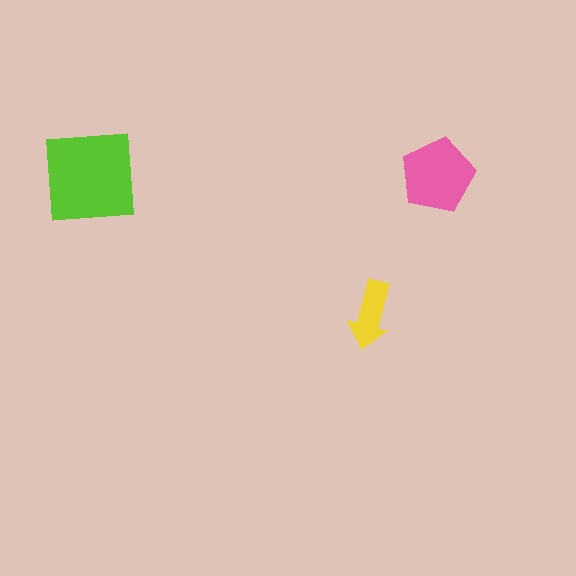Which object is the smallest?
The yellow arrow.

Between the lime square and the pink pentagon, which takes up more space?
The lime square.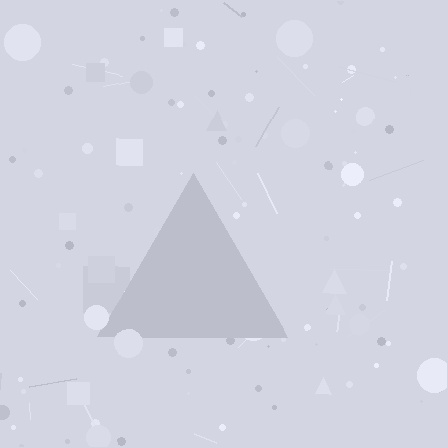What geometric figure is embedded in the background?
A triangle is embedded in the background.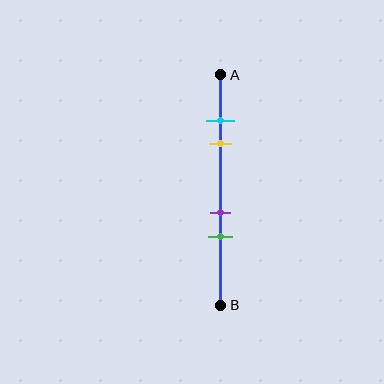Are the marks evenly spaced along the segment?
No, the marks are not evenly spaced.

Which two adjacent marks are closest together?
The cyan and yellow marks are the closest adjacent pair.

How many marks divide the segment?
There are 4 marks dividing the segment.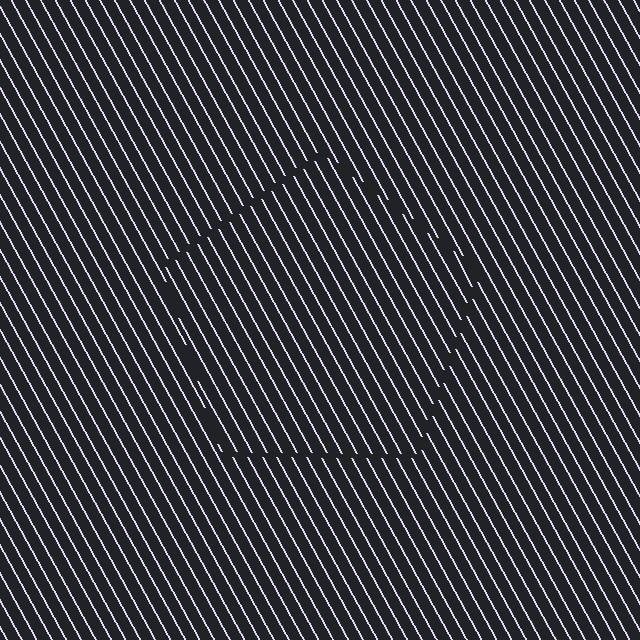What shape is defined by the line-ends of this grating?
An illusory pentagon. The interior of the shape contains the same grating, shifted by half a period — the contour is defined by the phase discontinuity where line-ends from the inner and outer gratings abut.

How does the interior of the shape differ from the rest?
The interior of the shape contains the same grating, shifted by half a period — the contour is defined by the phase discontinuity where line-ends from the inner and outer gratings abut.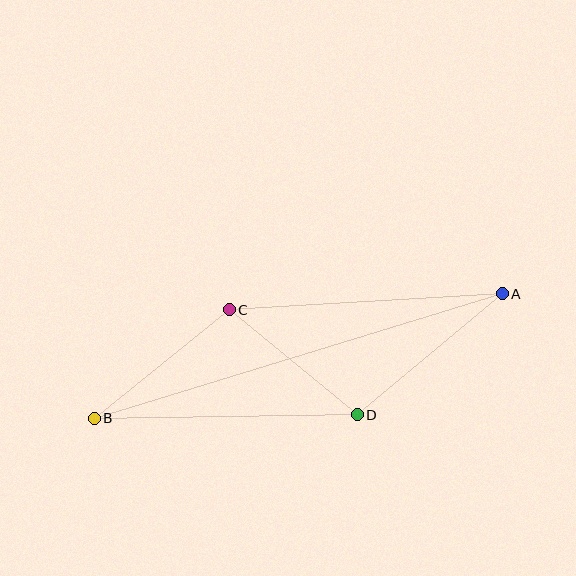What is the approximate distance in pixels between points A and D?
The distance between A and D is approximately 189 pixels.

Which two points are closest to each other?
Points C and D are closest to each other.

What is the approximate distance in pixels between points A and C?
The distance between A and C is approximately 273 pixels.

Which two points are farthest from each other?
Points A and B are farthest from each other.